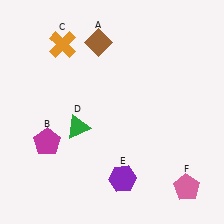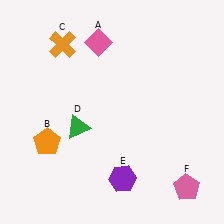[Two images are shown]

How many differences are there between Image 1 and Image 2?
There are 2 differences between the two images.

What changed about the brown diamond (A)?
In Image 1, A is brown. In Image 2, it changed to pink.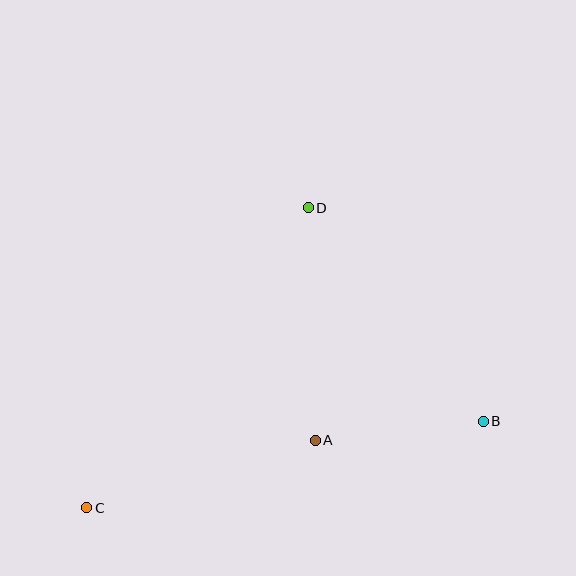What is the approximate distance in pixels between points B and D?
The distance between B and D is approximately 276 pixels.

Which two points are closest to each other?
Points A and B are closest to each other.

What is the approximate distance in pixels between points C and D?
The distance between C and D is approximately 373 pixels.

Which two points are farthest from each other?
Points B and C are farthest from each other.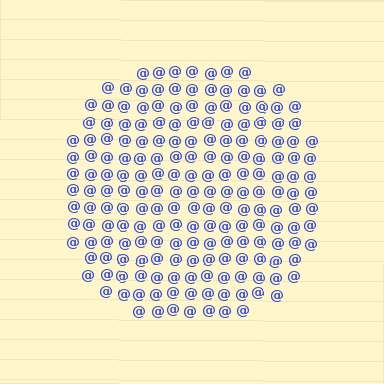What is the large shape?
The large shape is a circle.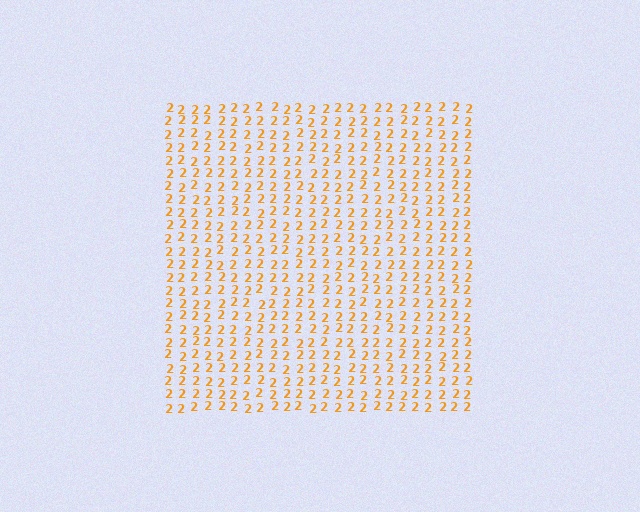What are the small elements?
The small elements are digit 2's.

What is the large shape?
The large shape is a square.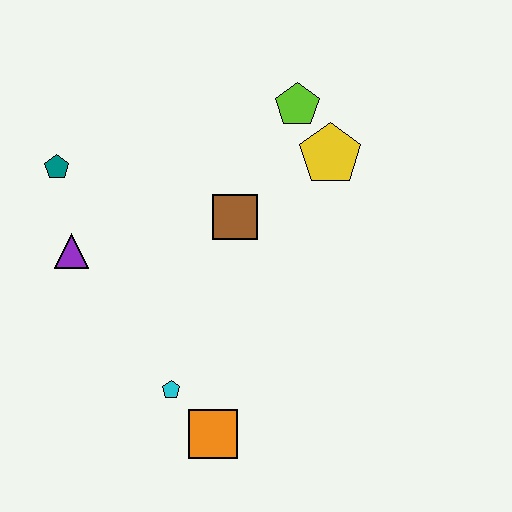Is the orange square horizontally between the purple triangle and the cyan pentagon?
No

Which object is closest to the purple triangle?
The teal pentagon is closest to the purple triangle.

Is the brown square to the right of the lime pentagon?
No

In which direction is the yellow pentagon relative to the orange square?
The yellow pentagon is above the orange square.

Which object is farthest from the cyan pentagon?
The lime pentagon is farthest from the cyan pentagon.